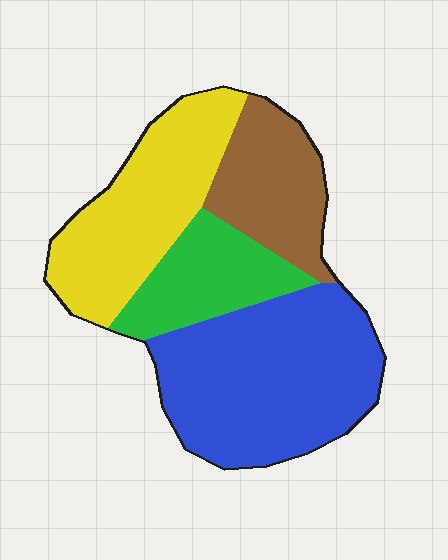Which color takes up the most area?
Blue, at roughly 40%.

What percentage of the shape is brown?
Brown takes up less than a quarter of the shape.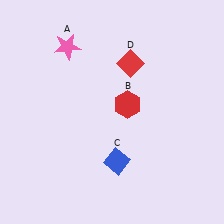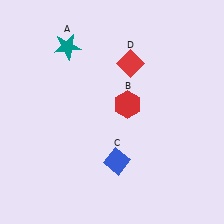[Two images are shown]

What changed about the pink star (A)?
In Image 1, A is pink. In Image 2, it changed to teal.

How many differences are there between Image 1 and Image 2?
There is 1 difference between the two images.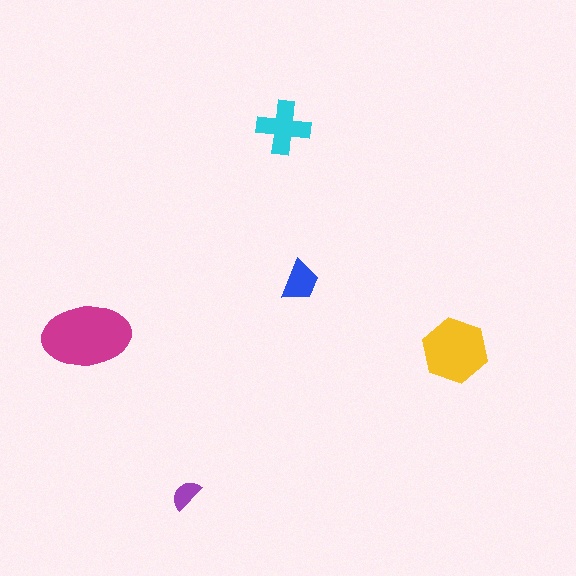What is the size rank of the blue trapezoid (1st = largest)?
4th.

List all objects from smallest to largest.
The purple semicircle, the blue trapezoid, the cyan cross, the yellow hexagon, the magenta ellipse.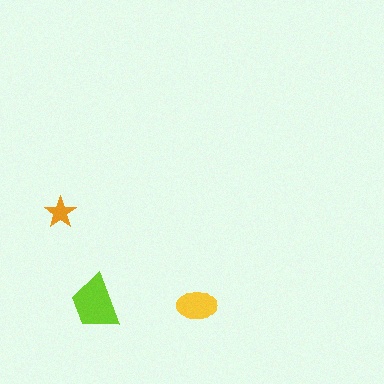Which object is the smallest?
The orange star.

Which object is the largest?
The lime trapezoid.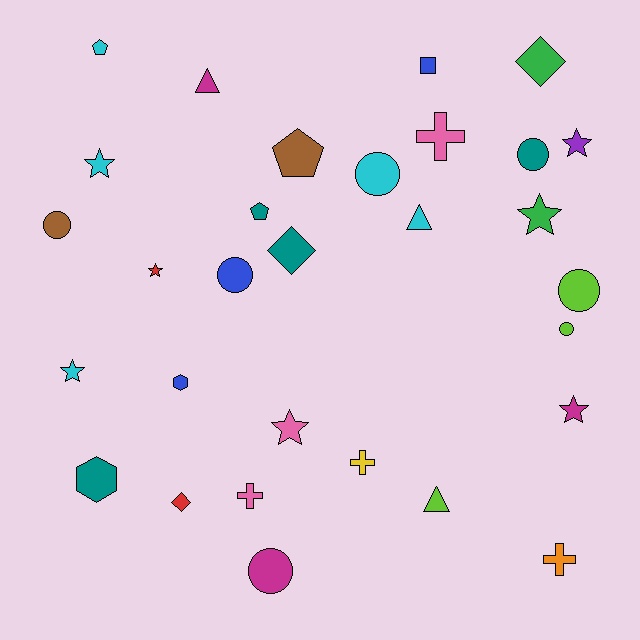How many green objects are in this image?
There are 2 green objects.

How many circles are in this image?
There are 7 circles.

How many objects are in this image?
There are 30 objects.